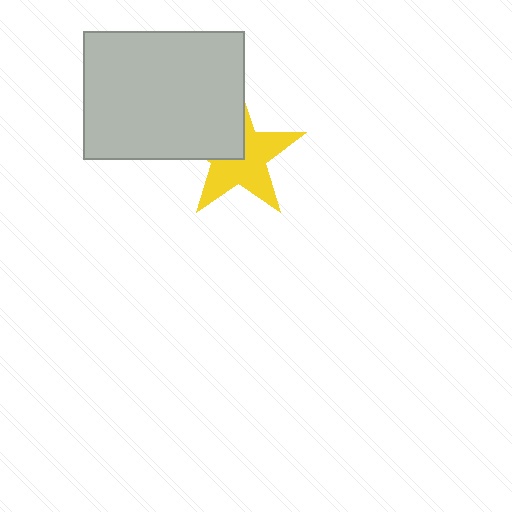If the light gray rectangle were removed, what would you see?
You would see the complete yellow star.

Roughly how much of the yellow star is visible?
About half of it is visible (roughly 62%).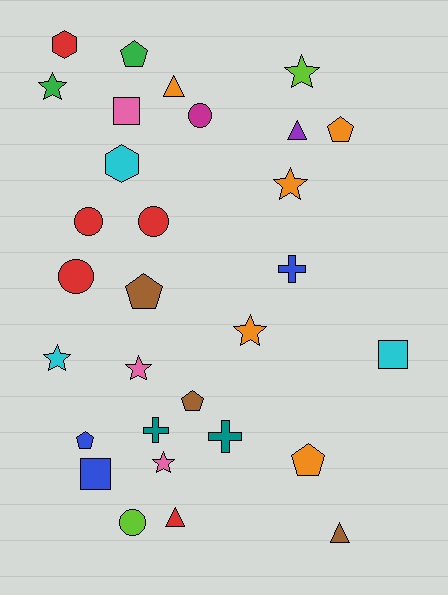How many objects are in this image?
There are 30 objects.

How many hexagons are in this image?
There are 2 hexagons.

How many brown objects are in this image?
There are 3 brown objects.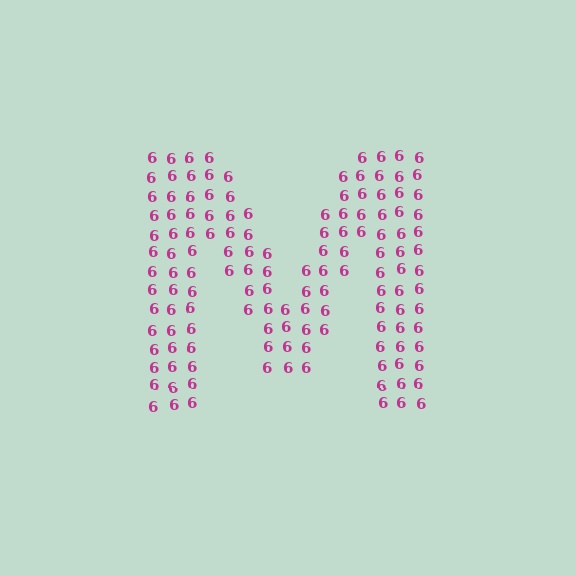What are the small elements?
The small elements are digit 6's.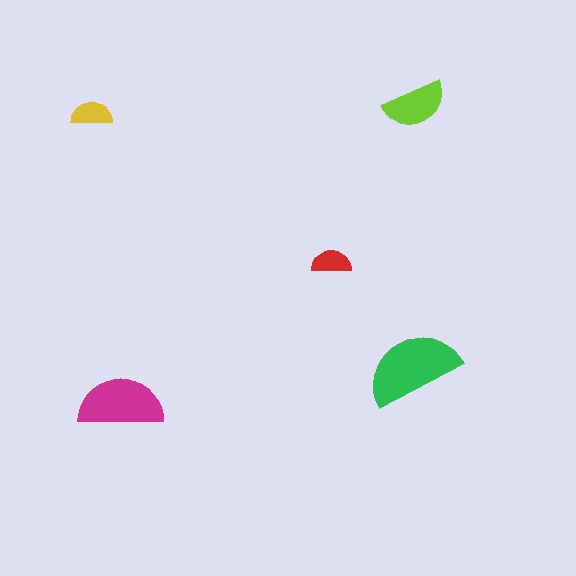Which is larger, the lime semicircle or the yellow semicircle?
The lime one.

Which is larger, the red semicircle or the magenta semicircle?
The magenta one.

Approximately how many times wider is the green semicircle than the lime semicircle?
About 1.5 times wider.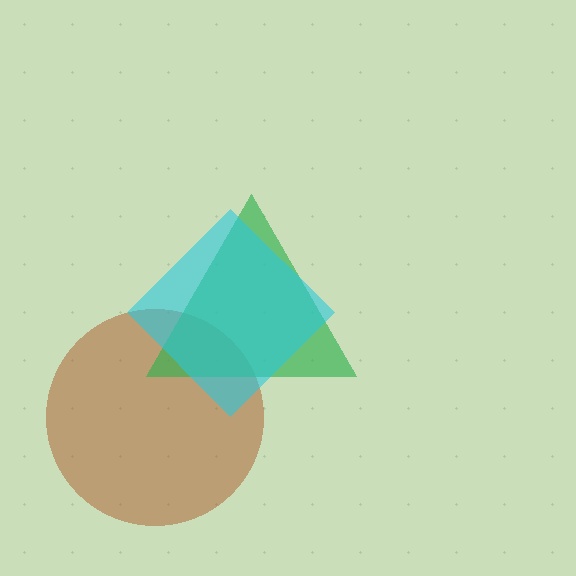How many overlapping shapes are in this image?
There are 3 overlapping shapes in the image.